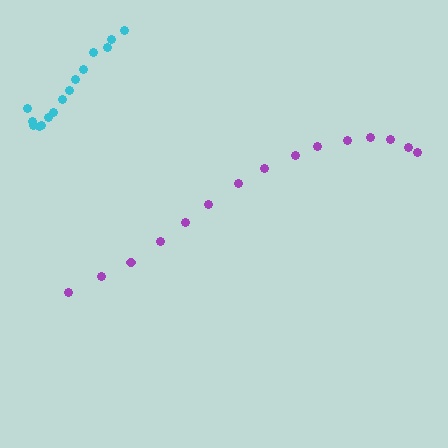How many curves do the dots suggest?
There are 2 distinct paths.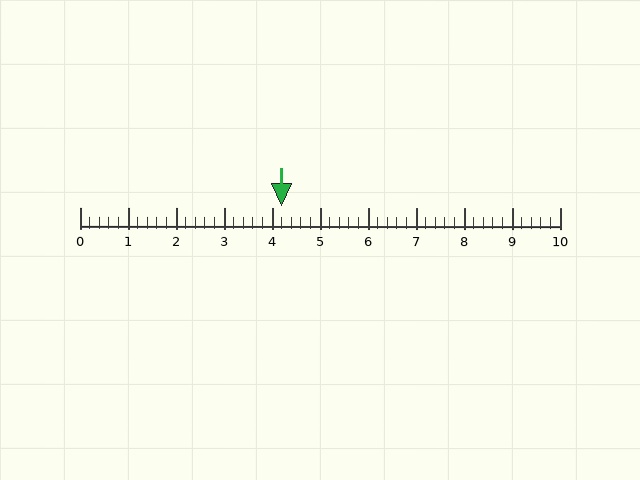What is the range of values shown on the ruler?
The ruler shows values from 0 to 10.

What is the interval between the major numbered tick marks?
The major tick marks are spaced 1 units apart.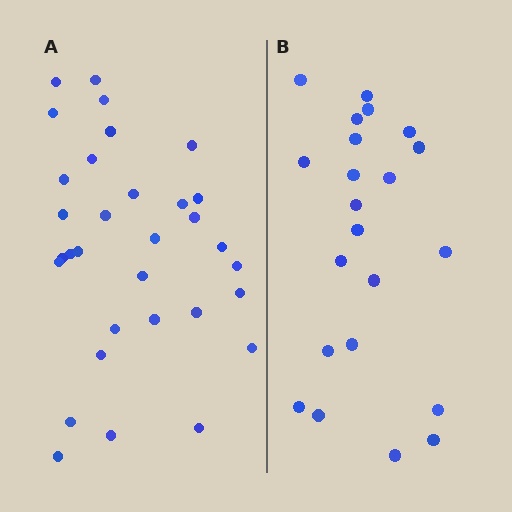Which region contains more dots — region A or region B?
Region A (the left region) has more dots.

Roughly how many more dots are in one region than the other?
Region A has roughly 10 or so more dots than region B.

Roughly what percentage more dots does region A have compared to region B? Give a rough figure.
About 45% more.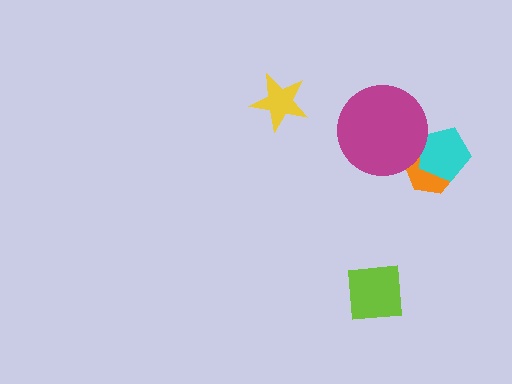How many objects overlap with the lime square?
0 objects overlap with the lime square.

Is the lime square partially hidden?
No, no other shape covers it.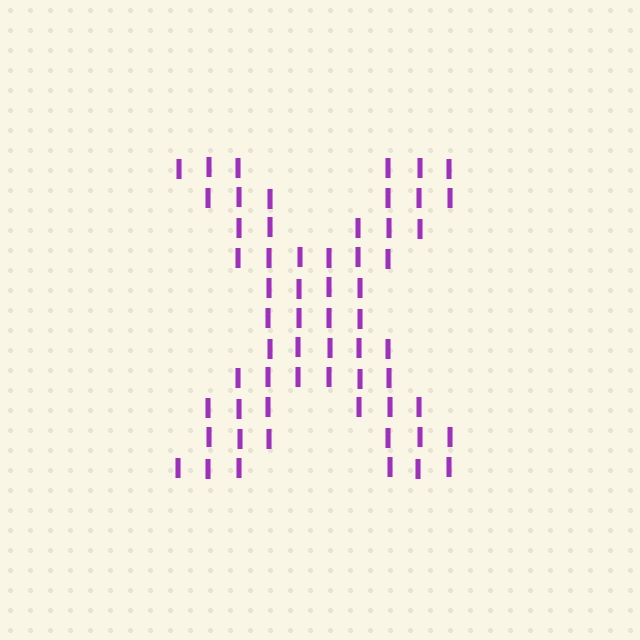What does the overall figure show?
The overall figure shows the letter X.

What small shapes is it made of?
It is made of small letter I's.